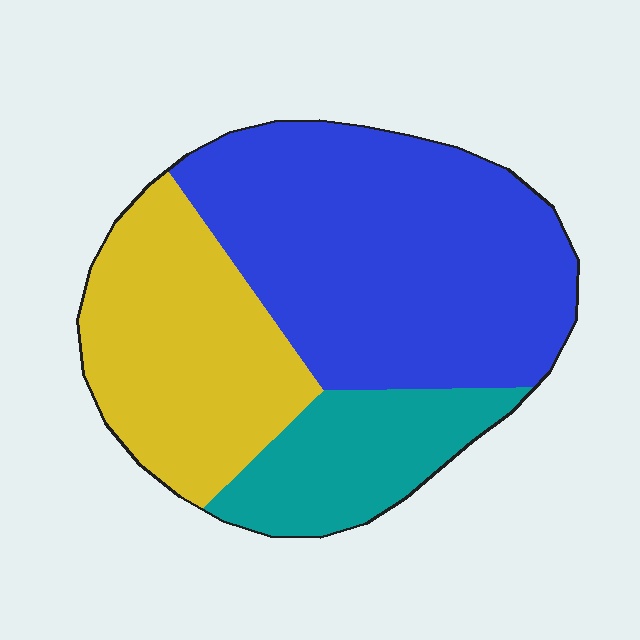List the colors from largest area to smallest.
From largest to smallest: blue, yellow, teal.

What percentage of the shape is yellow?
Yellow takes up between a sixth and a third of the shape.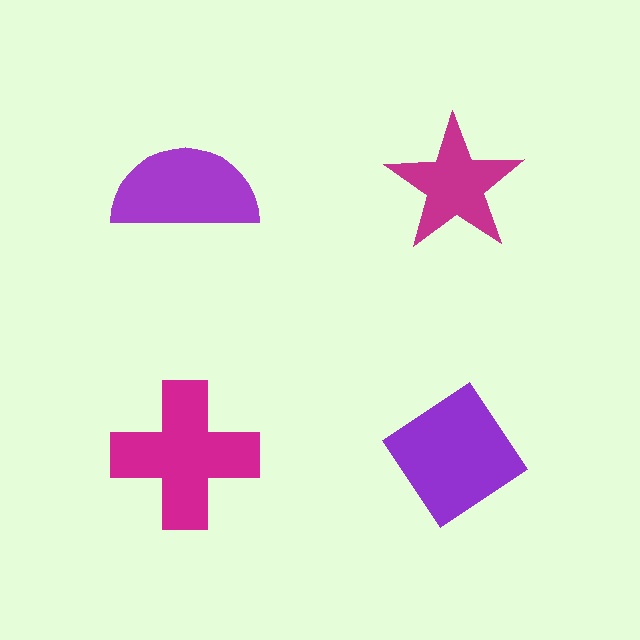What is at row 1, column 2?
A magenta star.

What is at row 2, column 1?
A magenta cross.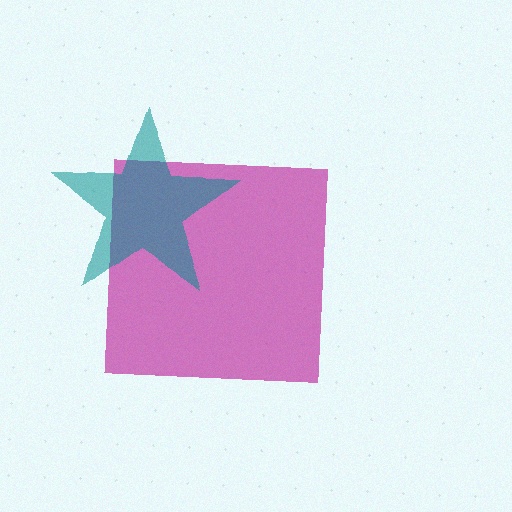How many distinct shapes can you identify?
There are 2 distinct shapes: a magenta square, a teal star.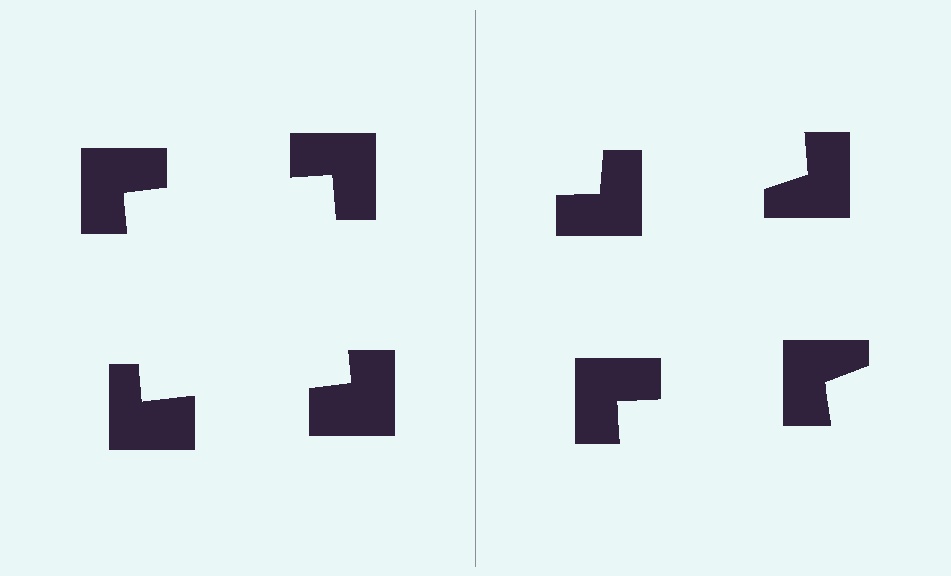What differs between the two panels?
The notched squares are positioned identically on both sides; only the wedge orientations differ. On the left they align to a square; on the right they are misaligned.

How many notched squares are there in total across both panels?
8 — 4 on each side.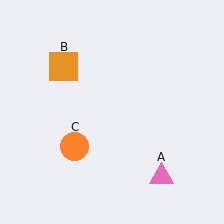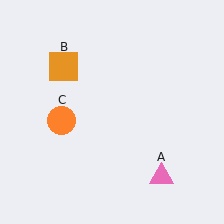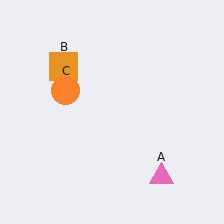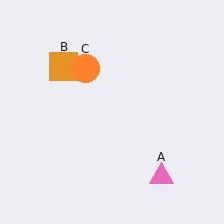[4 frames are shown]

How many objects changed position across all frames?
1 object changed position: orange circle (object C).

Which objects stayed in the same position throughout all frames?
Pink triangle (object A) and orange square (object B) remained stationary.